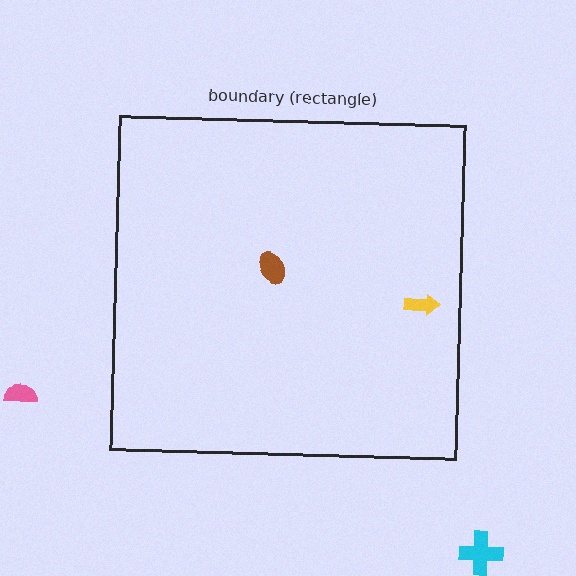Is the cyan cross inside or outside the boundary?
Outside.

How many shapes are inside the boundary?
2 inside, 2 outside.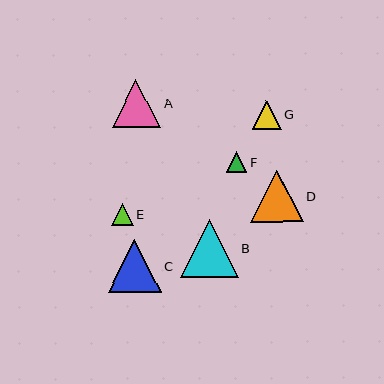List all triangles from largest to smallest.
From largest to smallest: B, C, D, A, G, E, F.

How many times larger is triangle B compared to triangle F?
Triangle B is approximately 2.8 times the size of triangle F.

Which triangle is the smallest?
Triangle F is the smallest with a size of approximately 21 pixels.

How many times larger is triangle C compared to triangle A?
Triangle C is approximately 1.1 times the size of triangle A.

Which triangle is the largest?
Triangle B is the largest with a size of approximately 57 pixels.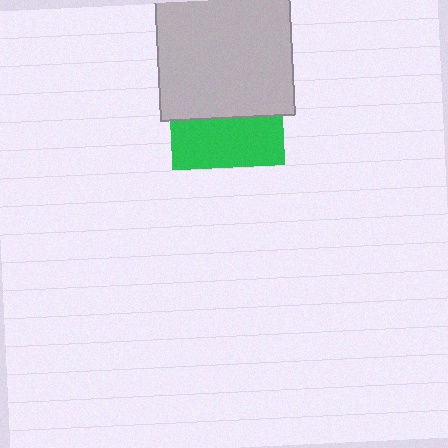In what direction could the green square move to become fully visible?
The green square could move down. That would shift it out from behind the light gray square entirely.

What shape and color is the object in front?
The object in front is a light gray square.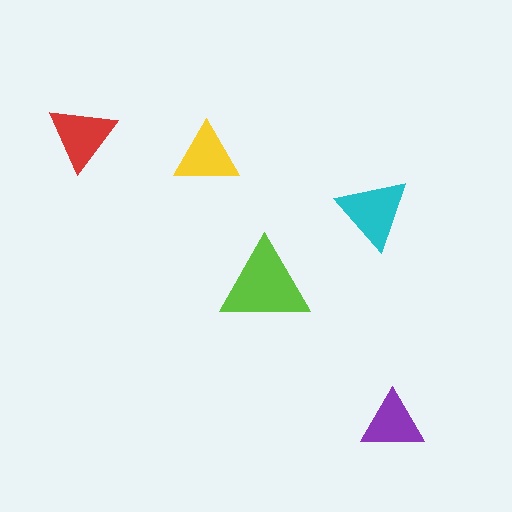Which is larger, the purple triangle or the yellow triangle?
The yellow one.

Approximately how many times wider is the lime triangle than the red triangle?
About 1.5 times wider.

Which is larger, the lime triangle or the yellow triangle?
The lime one.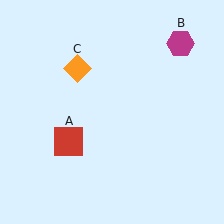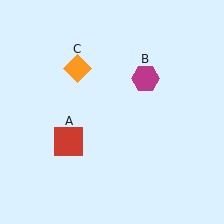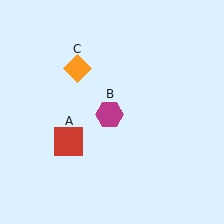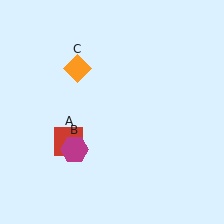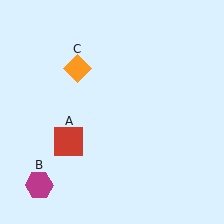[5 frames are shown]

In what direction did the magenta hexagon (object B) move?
The magenta hexagon (object B) moved down and to the left.